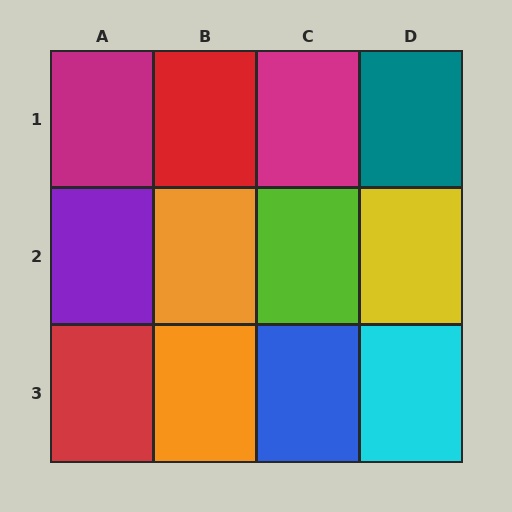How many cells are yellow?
1 cell is yellow.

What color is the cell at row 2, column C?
Lime.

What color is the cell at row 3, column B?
Orange.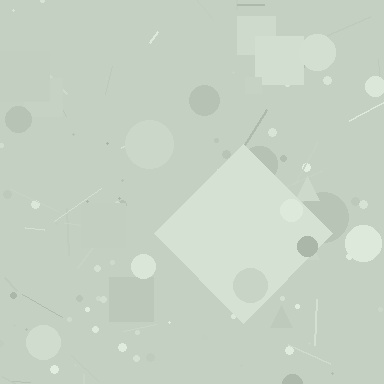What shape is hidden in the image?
A diamond is hidden in the image.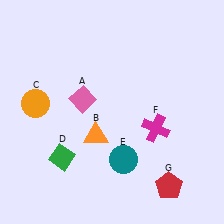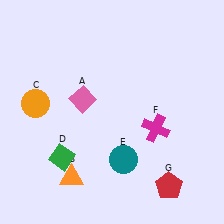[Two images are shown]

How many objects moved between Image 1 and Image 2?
1 object moved between the two images.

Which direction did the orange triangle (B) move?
The orange triangle (B) moved down.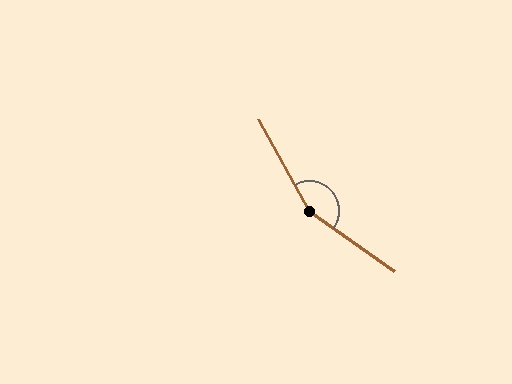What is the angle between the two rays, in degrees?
Approximately 154 degrees.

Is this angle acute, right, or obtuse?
It is obtuse.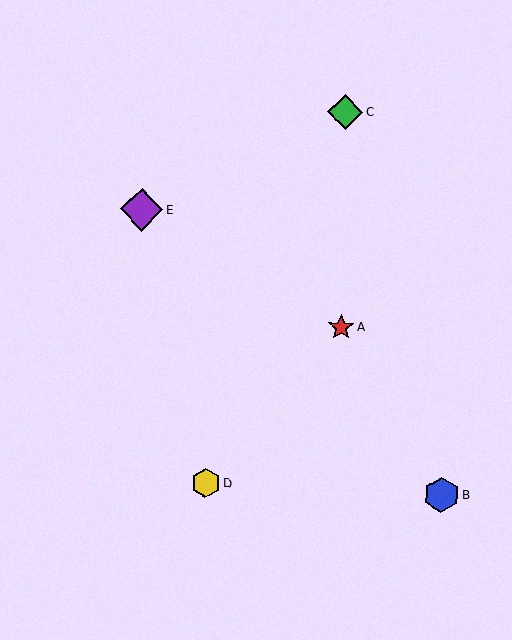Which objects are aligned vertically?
Objects A, C are aligned vertically.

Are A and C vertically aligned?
Yes, both are at x≈341.